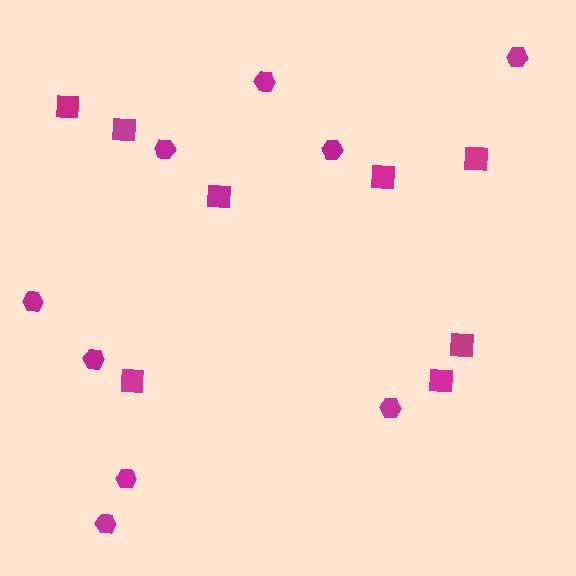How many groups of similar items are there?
There are 2 groups: one group of hexagons (9) and one group of squares (8).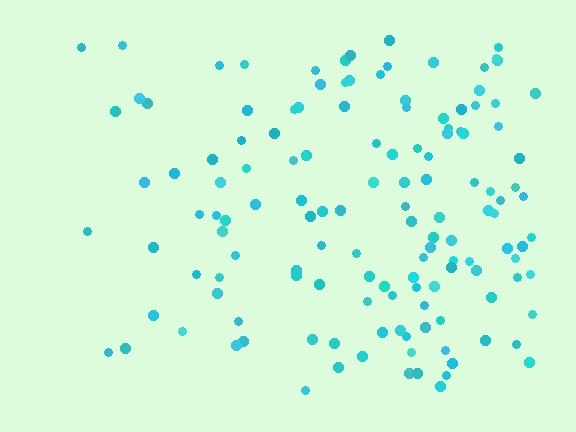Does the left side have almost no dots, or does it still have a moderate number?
Still a moderate number, just noticeably fewer than the right.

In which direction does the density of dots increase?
From left to right, with the right side densest.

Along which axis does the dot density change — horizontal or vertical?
Horizontal.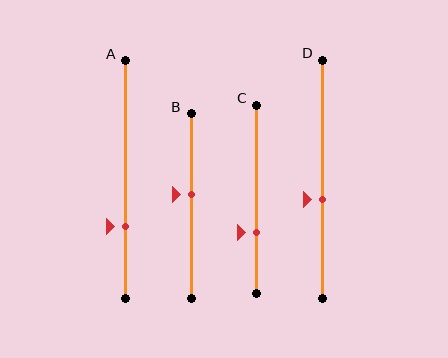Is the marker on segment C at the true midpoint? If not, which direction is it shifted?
No, the marker on segment C is shifted downward by about 18% of the segment length.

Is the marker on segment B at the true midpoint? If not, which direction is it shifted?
No, the marker on segment B is shifted upward by about 6% of the segment length.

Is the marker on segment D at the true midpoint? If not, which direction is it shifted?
No, the marker on segment D is shifted downward by about 9% of the segment length.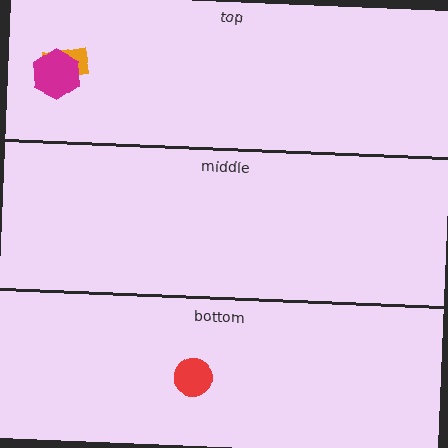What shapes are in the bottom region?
The red circle.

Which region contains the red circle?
The bottom region.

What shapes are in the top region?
The orange rectangle, the magenta hexagon.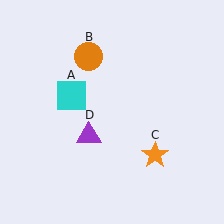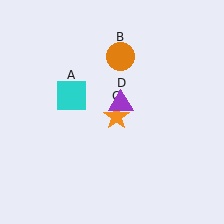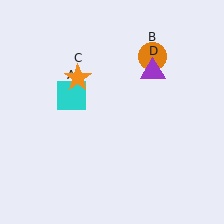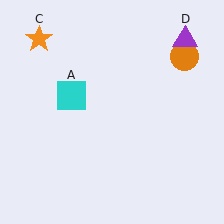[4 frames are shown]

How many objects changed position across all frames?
3 objects changed position: orange circle (object B), orange star (object C), purple triangle (object D).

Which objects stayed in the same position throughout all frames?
Cyan square (object A) remained stationary.